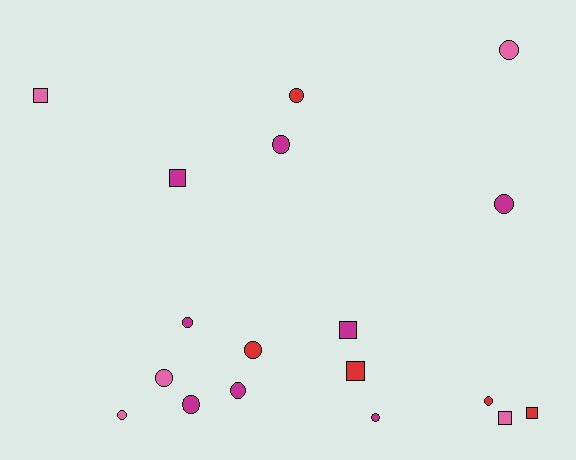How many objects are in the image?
There are 18 objects.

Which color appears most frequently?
Magenta, with 8 objects.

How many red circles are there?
There are 3 red circles.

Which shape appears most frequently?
Circle, with 12 objects.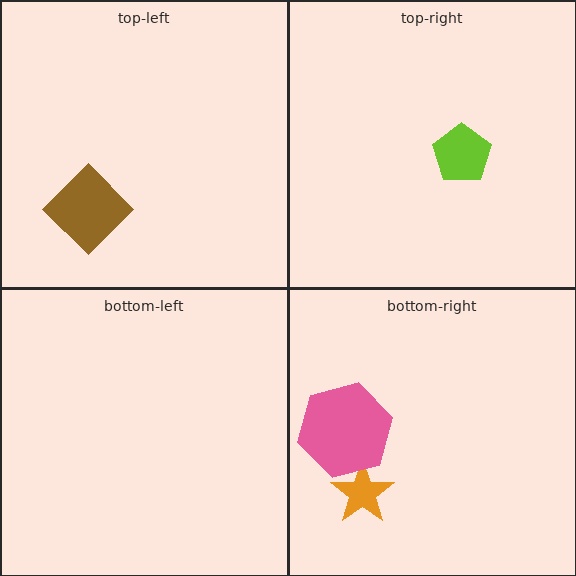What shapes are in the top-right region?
The lime pentagon.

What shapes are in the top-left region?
The brown diamond.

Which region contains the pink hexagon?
The bottom-right region.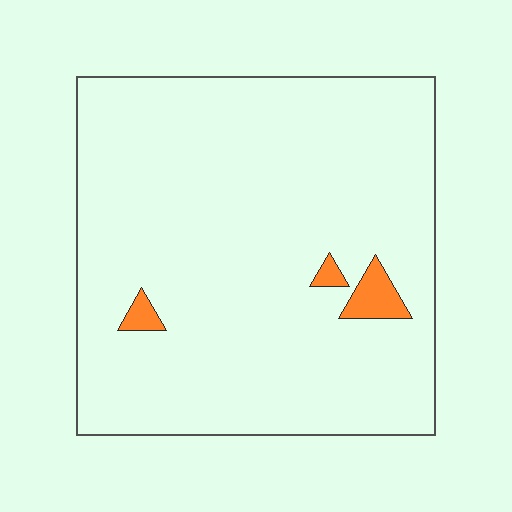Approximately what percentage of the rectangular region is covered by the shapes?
Approximately 5%.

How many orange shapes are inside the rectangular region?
3.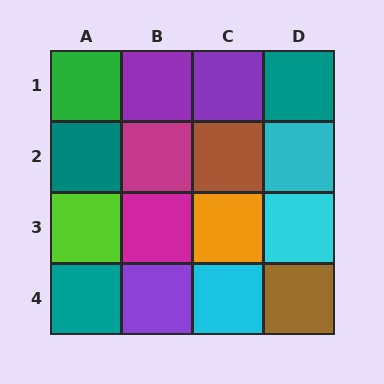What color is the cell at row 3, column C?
Orange.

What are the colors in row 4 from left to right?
Teal, purple, cyan, brown.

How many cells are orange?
1 cell is orange.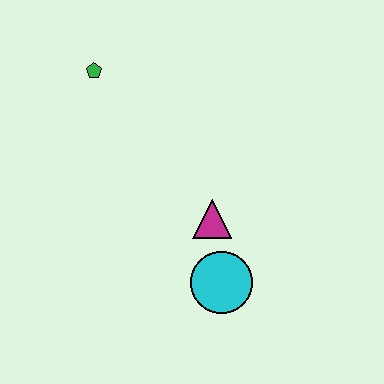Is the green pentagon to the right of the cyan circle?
No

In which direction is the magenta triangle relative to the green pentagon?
The magenta triangle is below the green pentagon.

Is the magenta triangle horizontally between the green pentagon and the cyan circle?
Yes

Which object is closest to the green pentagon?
The magenta triangle is closest to the green pentagon.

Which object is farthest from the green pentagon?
The cyan circle is farthest from the green pentagon.